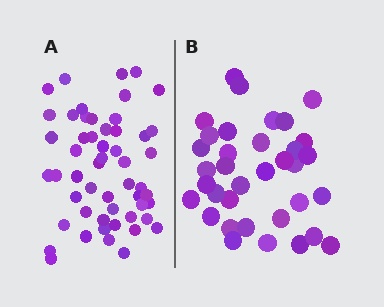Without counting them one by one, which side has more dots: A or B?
Region A (the left region) has more dots.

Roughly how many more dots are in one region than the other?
Region A has approximately 20 more dots than region B.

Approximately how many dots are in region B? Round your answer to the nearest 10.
About 40 dots. (The exact count is 35, which rounds to 40.)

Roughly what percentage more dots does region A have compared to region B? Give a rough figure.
About 50% more.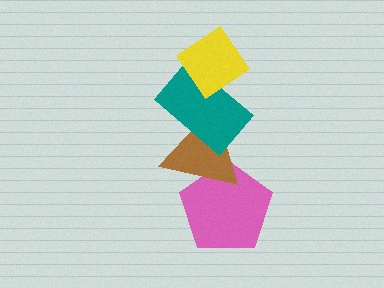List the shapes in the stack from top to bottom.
From top to bottom: the yellow diamond, the teal rectangle, the brown triangle, the pink pentagon.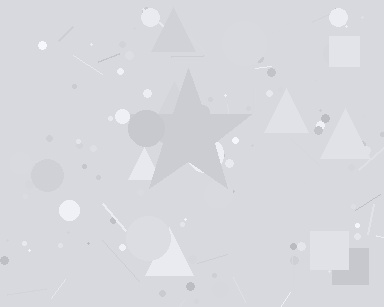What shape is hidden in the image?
A star is hidden in the image.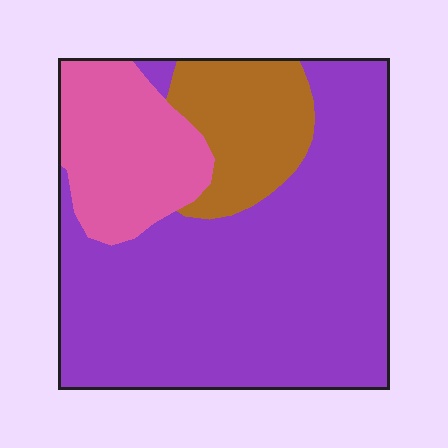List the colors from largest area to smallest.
From largest to smallest: purple, pink, brown.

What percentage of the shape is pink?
Pink takes up about one fifth (1/5) of the shape.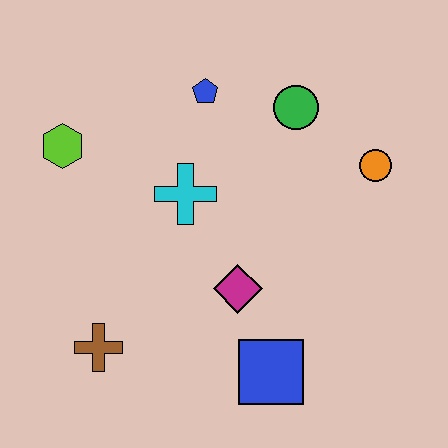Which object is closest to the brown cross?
The magenta diamond is closest to the brown cross.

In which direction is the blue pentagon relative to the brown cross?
The blue pentagon is above the brown cross.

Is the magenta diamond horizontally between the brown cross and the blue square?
Yes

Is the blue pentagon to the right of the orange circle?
No